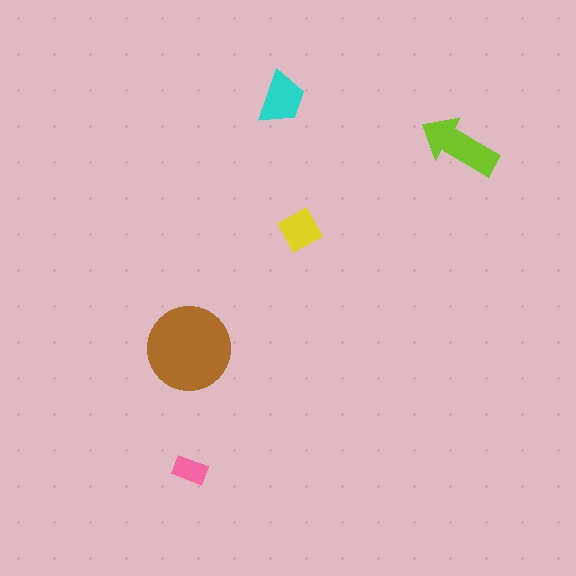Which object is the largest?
The brown circle.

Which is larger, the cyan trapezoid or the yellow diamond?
The cyan trapezoid.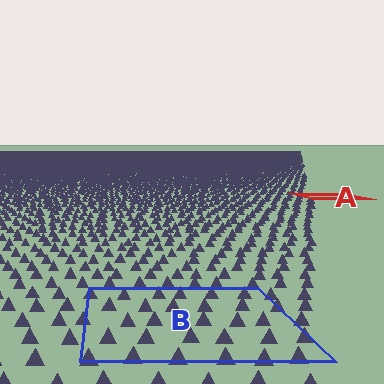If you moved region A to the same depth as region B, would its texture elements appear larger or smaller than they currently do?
They would appear larger. At a closer depth, the same texture elements are projected at a bigger on-screen size.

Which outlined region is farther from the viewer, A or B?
Region A is farther from the viewer — the texture elements inside it appear smaller and more densely packed.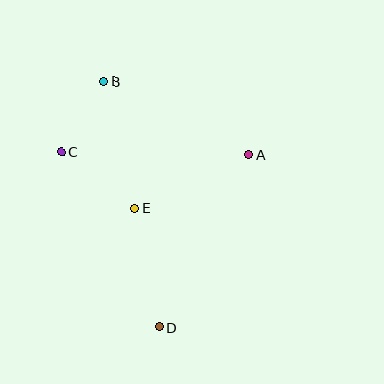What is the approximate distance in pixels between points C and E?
The distance between C and E is approximately 93 pixels.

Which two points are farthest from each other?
Points B and D are farthest from each other.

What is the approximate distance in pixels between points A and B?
The distance between A and B is approximately 162 pixels.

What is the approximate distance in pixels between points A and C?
The distance between A and C is approximately 188 pixels.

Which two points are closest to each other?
Points B and C are closest to each other.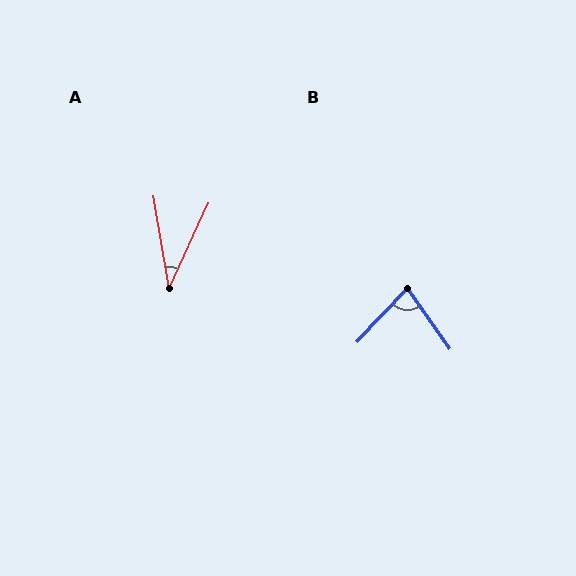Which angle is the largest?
B, at approximately 78 degrees.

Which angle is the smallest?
A, at approximately 34 degrees.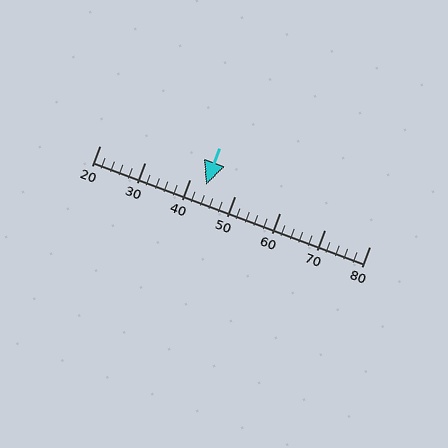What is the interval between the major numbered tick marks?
The major tick marks are spaced 10 units apart.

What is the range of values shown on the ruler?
The ruler shows values from 20 to 80.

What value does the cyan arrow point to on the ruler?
The cyan arrow points to approximately 44.